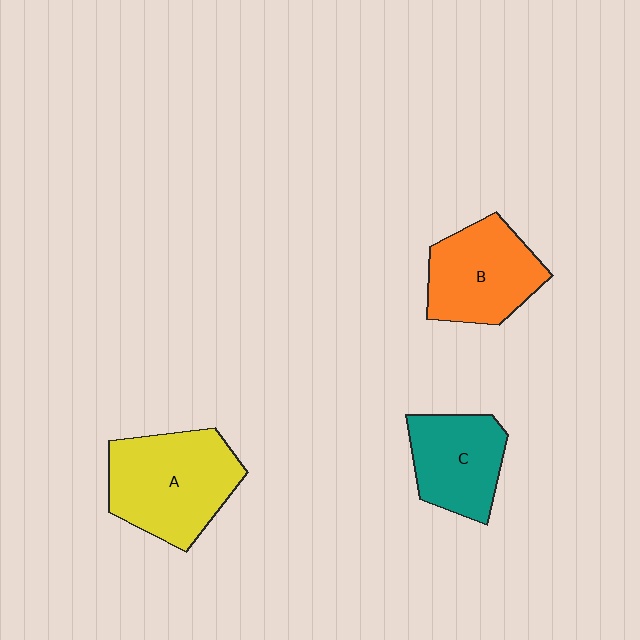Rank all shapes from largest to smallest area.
From largest to smallest: A (yellow), B (orange), C (teal).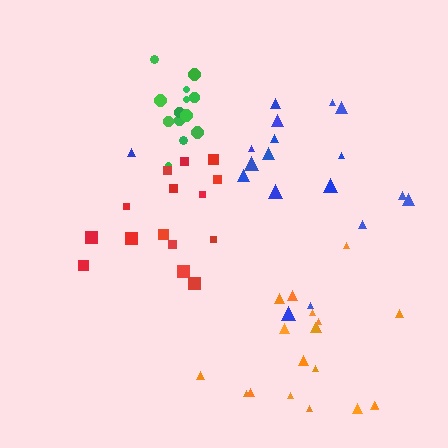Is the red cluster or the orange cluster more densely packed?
Red.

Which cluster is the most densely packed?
Green.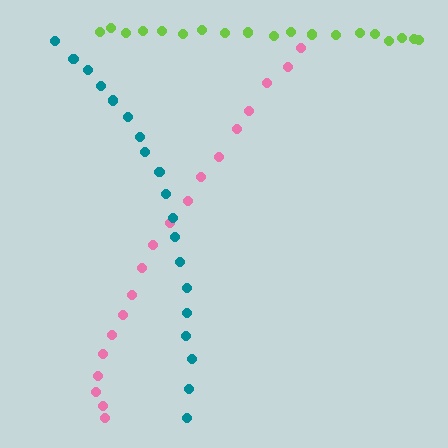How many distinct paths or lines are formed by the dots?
There are 3 distinct paths.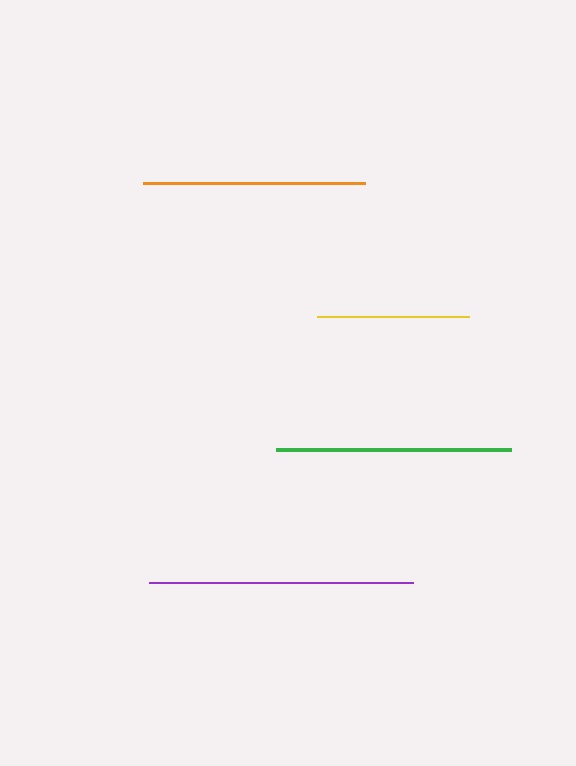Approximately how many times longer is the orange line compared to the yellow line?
The orange line is approximately 1.5 times the length of the yellow line.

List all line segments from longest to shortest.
From longest to shortest: purple, green, orange, yellow.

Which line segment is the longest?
The purple line is the longest at approximately 264 pixels.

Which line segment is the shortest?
The yellow line is the shortest at approximately 152 pixels.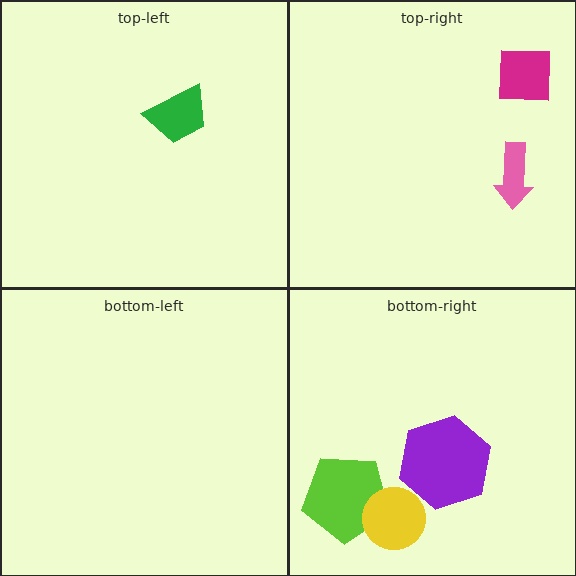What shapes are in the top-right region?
The pink arrow, the magenta square.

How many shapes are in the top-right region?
2.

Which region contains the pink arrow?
The top-right region.